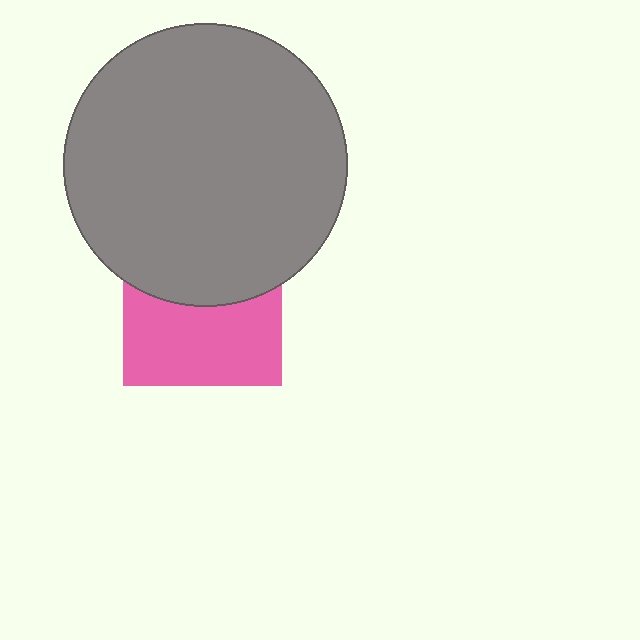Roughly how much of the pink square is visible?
About half of it is visible (roughly 55%).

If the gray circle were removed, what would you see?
You would see the complete pink square.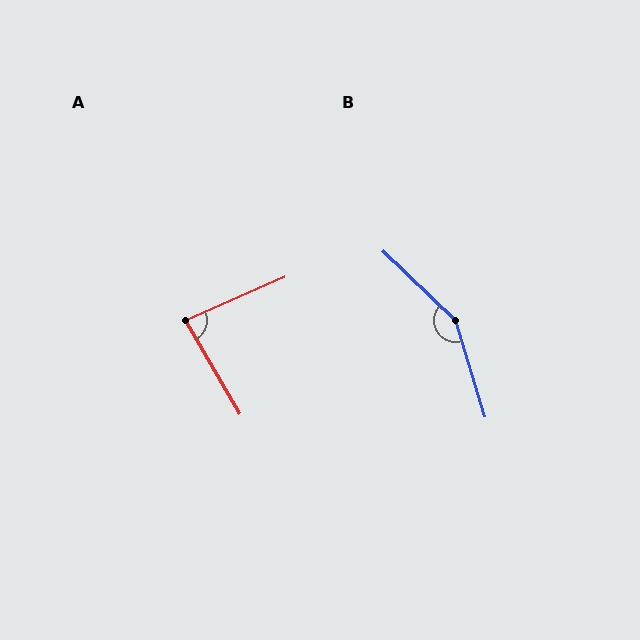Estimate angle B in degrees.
Approximately 151 degrees.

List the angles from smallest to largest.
A (83°), B (151°).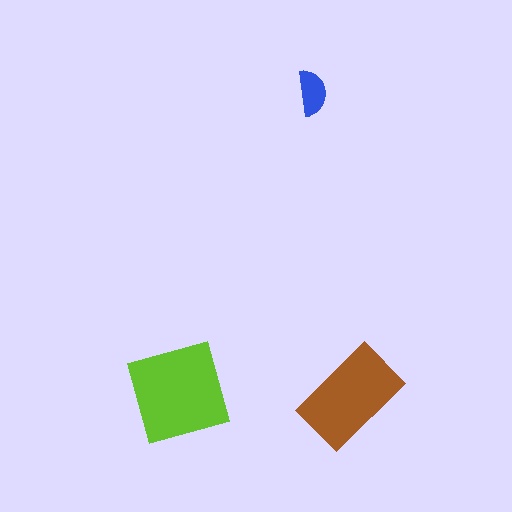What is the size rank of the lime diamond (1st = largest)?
1st.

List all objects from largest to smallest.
The lime diamond, the brown rectangle, the blue semicircle.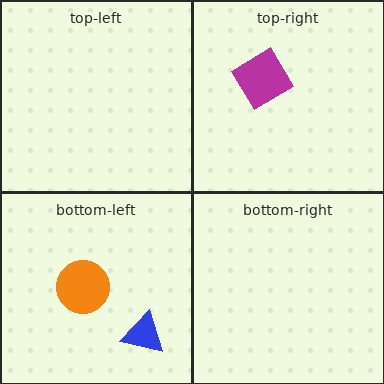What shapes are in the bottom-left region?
The orange circle, the blue triangle.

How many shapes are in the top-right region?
1.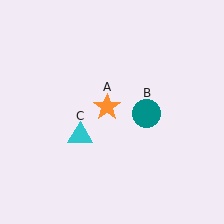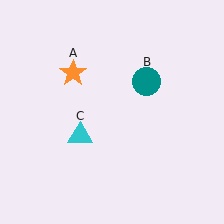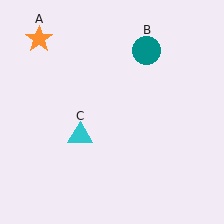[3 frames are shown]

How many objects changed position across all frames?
2 objects changed position: orange star (object A), teal circle (object B).